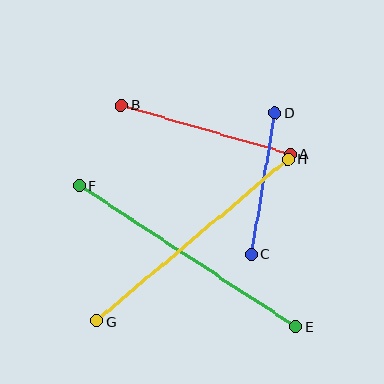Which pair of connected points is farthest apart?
Points E and F are farthest apart.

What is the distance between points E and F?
The distance is approximately 258 pixels.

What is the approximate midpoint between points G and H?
The midpoint is at approximately (192, 240) pixels.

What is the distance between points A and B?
The distance is approximately 176 pixels.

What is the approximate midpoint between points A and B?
The midpoint is at approximately (206, 129) pixels.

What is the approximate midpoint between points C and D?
The midpoint is at approximately (263, 184) pixels.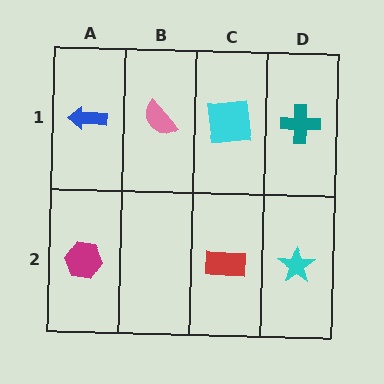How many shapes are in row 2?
3 shapes.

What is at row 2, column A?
A magenta hexagon.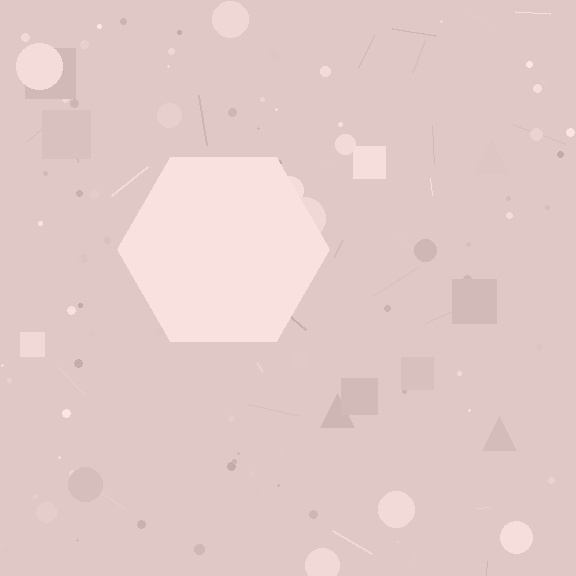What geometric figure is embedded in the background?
A hexagon is embedded in the background.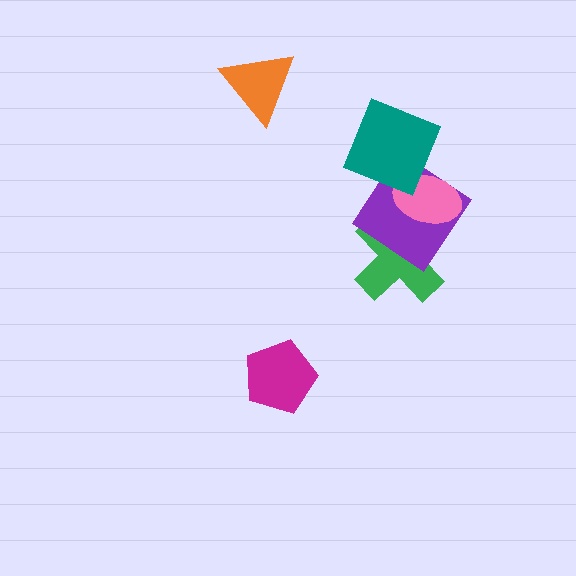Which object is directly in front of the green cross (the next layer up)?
The purple diamond is directly in front of the green cross.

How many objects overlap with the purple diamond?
3 objects overlap with the purple diamond.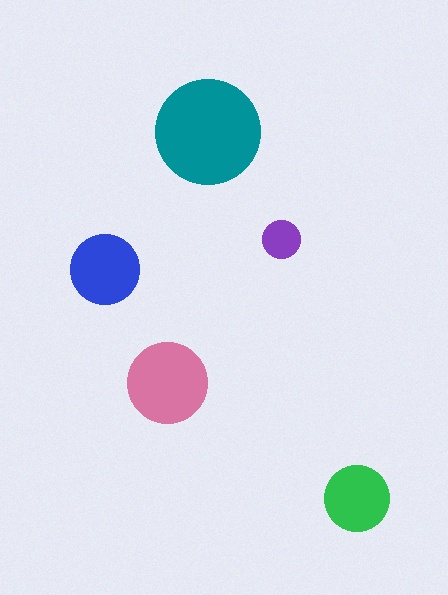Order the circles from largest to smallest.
the teal one, the pink one, the blue one, the green one, the purple one.